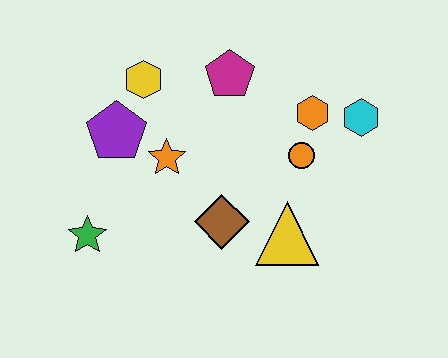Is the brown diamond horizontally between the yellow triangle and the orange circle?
No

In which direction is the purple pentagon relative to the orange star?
The purple pentagon is to the left of the orange star.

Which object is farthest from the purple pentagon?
The cyan hexagon is farthest from the purple pentagon.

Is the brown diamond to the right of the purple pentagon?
Yes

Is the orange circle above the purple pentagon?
No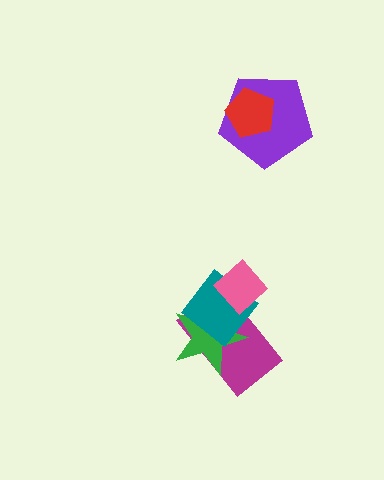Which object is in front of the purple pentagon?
The red pentagon is in front of the purple pentagon.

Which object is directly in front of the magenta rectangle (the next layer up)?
The green star is directly in front of the magenta rectangle.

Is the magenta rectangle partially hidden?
Yes, it is partially covered by another shape.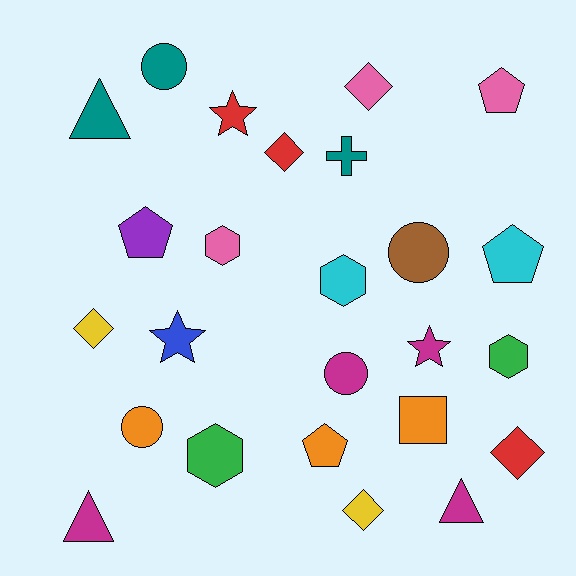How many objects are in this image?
There are 25 objects.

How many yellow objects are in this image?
There are 2 yellow objects.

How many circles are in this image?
There are 4 circles.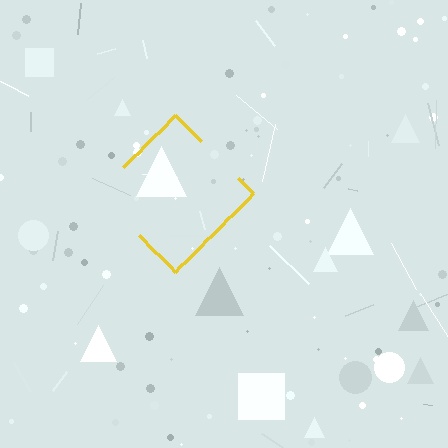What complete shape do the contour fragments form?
The contour fragments form a diamond.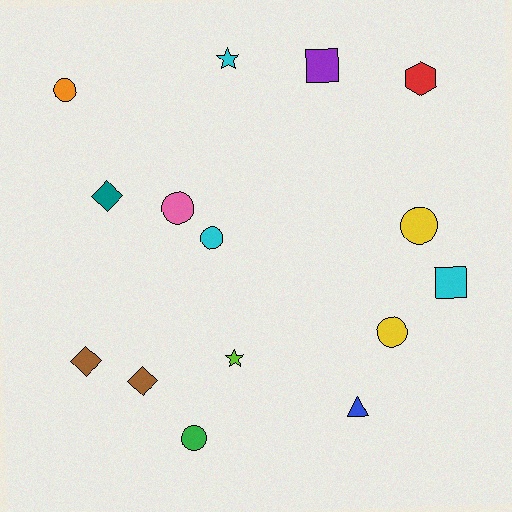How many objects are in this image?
There are 15 objects.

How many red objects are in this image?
There is 1 red object.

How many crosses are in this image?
There are no crosses.